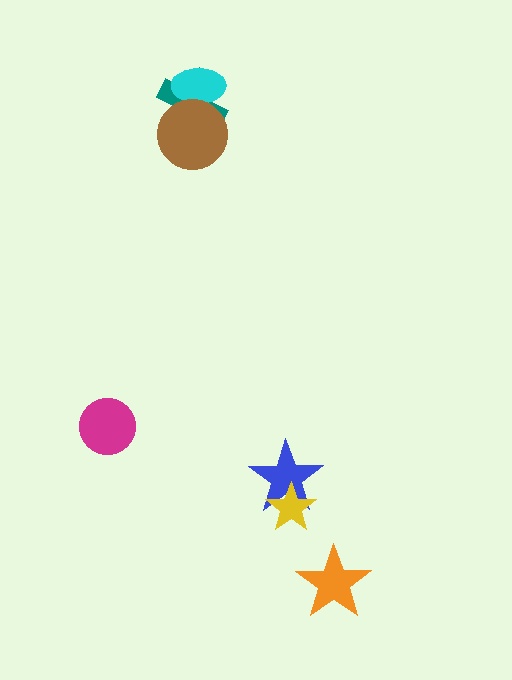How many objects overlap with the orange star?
0 objects overlap with the orange star.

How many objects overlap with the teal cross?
2 objects overlap with the teal cross.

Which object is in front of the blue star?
The yellow star is in front of the blue star.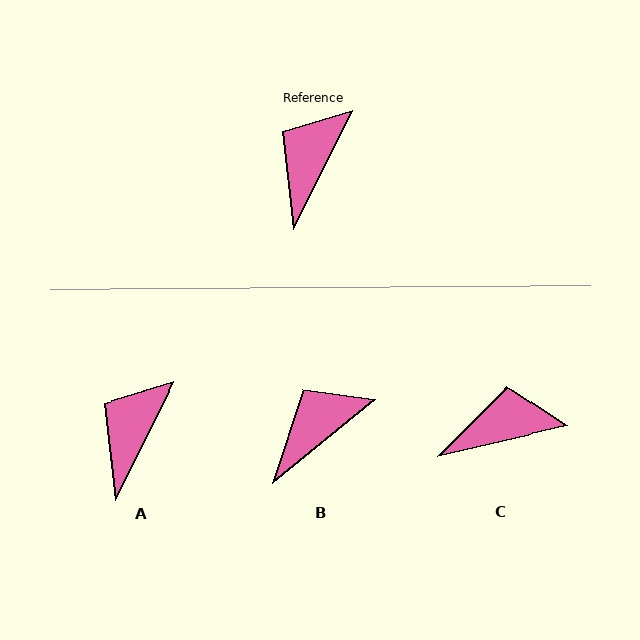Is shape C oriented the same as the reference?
No, it is off by about 51 degrees.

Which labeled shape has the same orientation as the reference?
A.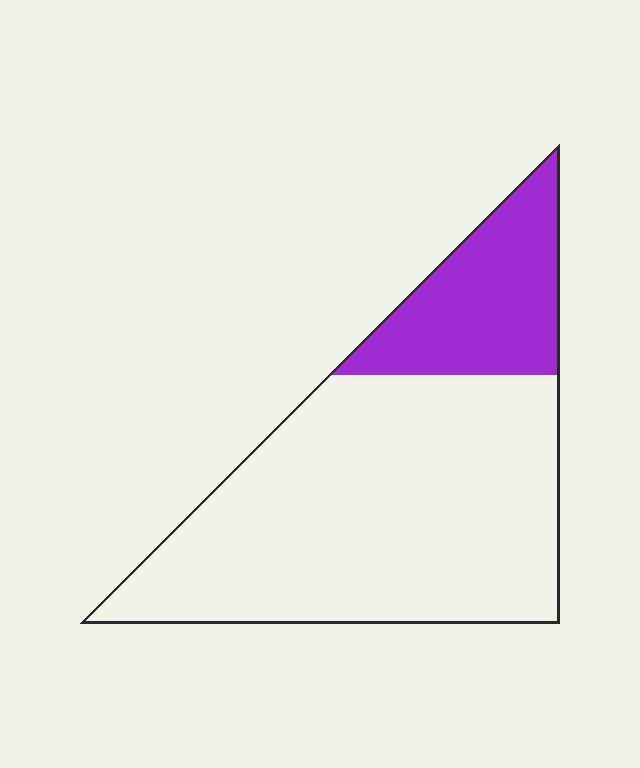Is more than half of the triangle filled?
No.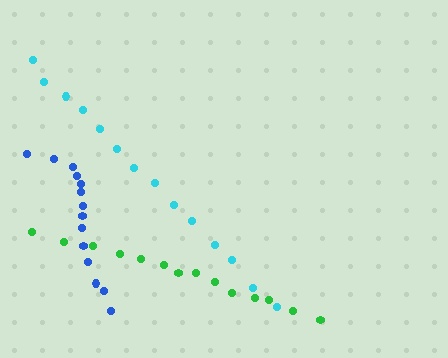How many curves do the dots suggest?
There are 3 distinct paths.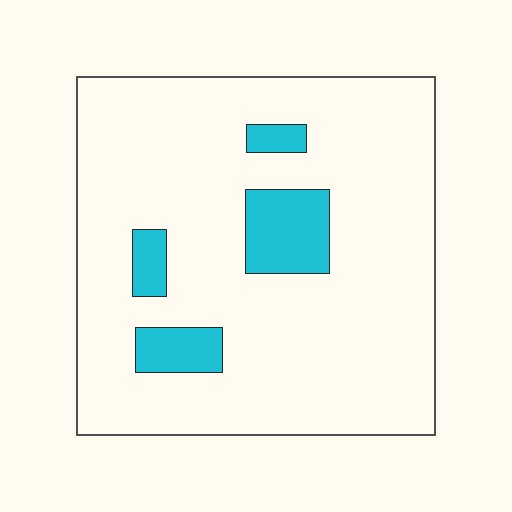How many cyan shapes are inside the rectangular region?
4.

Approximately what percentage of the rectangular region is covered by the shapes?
Approximately 10%.